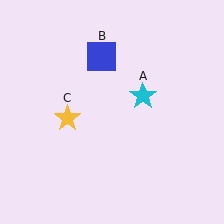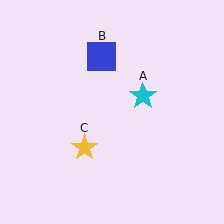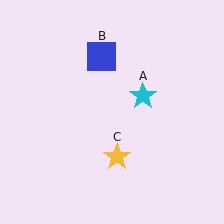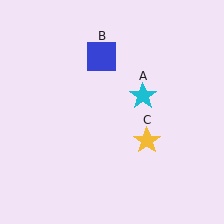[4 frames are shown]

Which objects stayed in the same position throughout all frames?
Cyan star (object A) and blue square (object B) remained stationary.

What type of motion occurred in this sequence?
The yellow star (object C) rotated counterclockwise around the center of the scene.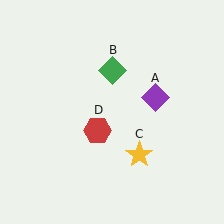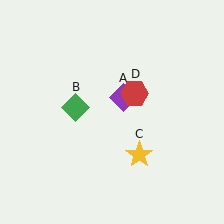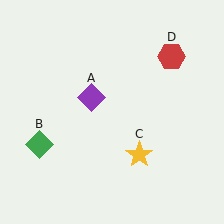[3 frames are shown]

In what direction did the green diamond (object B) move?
The green diamond (object B) moved down and to the left.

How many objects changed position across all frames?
3 objects changed position: purple diamond (object A), green diamond (object B), red hexagon (object D).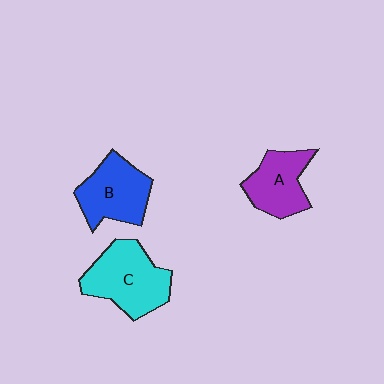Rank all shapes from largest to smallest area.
From largest to smallest: C (cyan), B (blue), A (purple).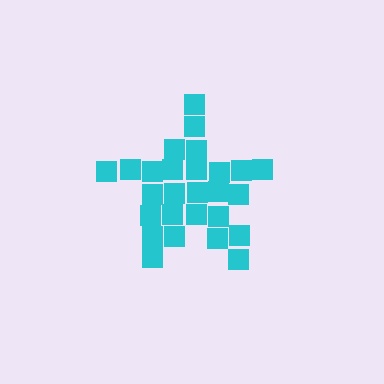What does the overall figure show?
The overall figure shows a star.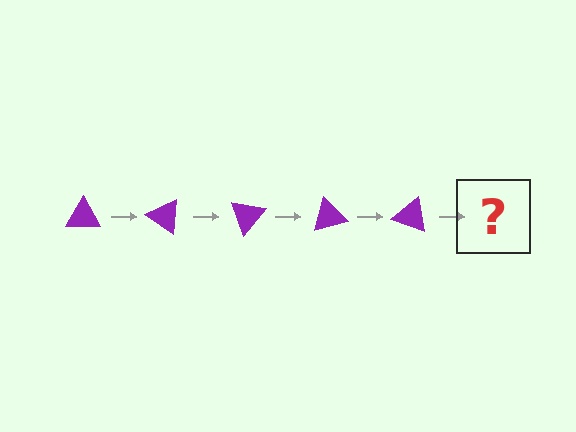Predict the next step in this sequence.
The next step is a purple triangle rotated 175 degrees.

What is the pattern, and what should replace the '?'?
The pattern is that the triangle rotates 35 degrees each step. The '?' should be a purple triangle rotated 175 degrees.